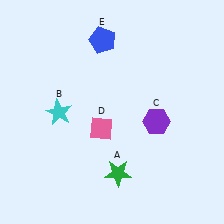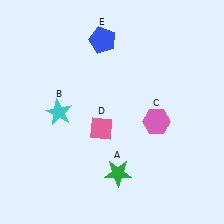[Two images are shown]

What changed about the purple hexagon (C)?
In Image 1, C is purple. In Image 2, it changed to pink.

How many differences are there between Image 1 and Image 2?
There is 1 difference between the two images.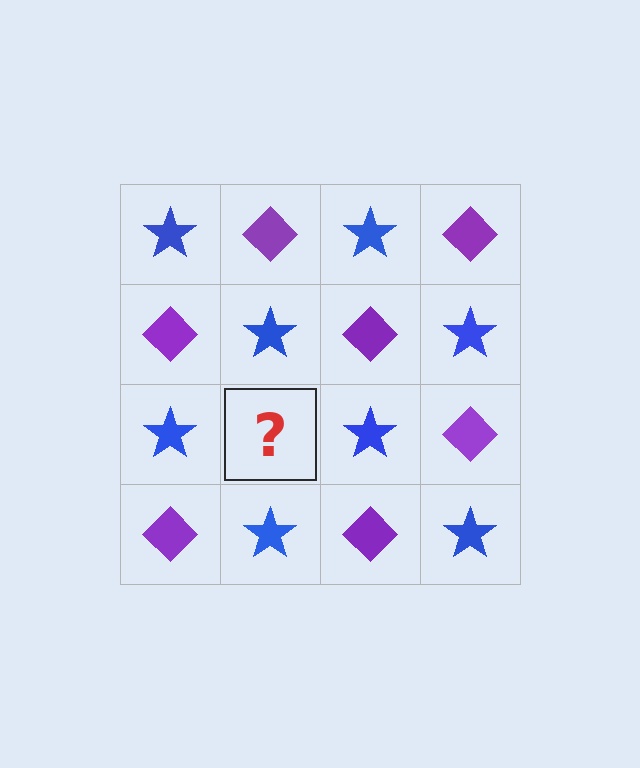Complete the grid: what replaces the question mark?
The question mark should be replaced with a purple diamond.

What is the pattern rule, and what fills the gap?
The rule is that it alternates blue star and purple diamond in a checkerboard pattern. The gap should be filled with a purple diamond.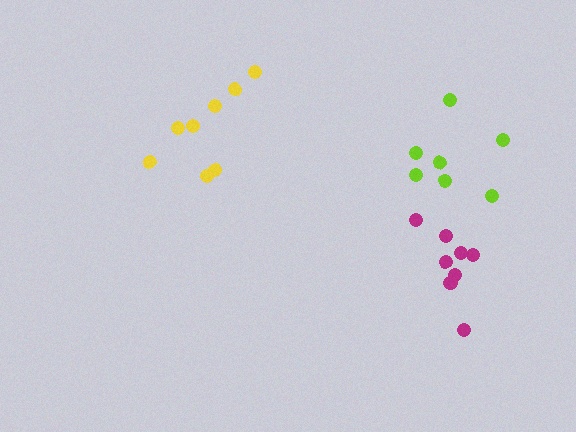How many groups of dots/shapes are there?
There are 3 groups.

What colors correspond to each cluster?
The clusters are colored: magenta, yellow, lime.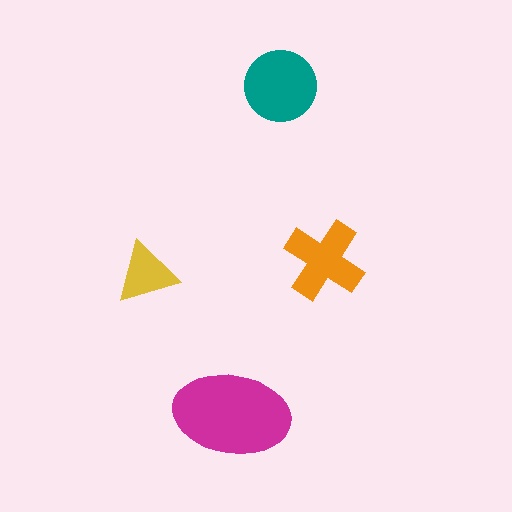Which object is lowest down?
The magenta ellipse is bottommost.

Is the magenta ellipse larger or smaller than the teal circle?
Larger.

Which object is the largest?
The magenta ellipse.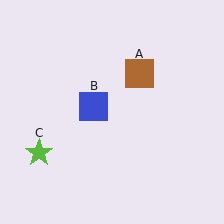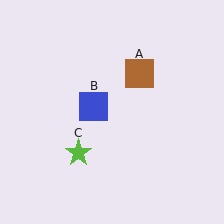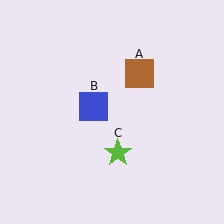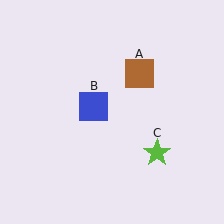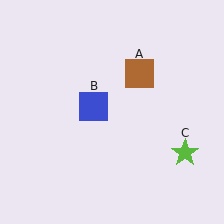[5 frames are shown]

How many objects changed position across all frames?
1 object changed position: lime star (object C).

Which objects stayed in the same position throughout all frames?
Brown square (object A) and blue square (object B) remained stationary.